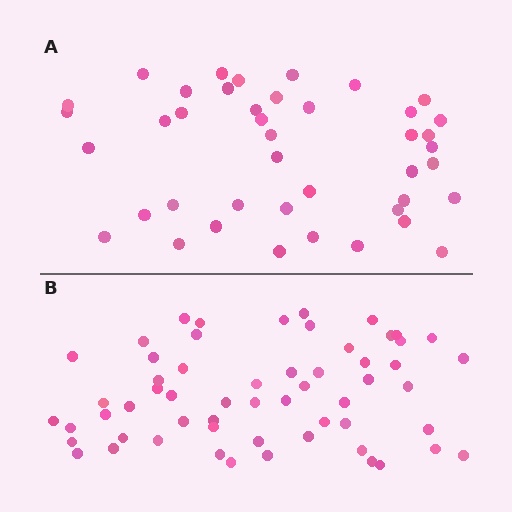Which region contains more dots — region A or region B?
Region B (the bottom region) has more dots.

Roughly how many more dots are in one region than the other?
Region B has approximately 15 more dots than region A.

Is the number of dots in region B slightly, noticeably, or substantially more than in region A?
Region B has noticeably more, but not dramatically so. The ratio is roughly 1.4 to 1.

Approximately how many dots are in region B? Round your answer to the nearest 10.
About 60 dots. (The exact count is 58, which rounds to 60.)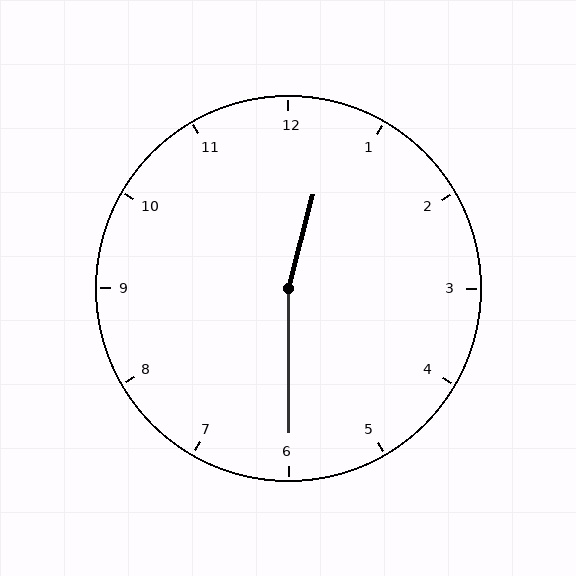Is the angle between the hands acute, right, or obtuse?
It is obtuse.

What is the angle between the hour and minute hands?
Approximately 165 degrees.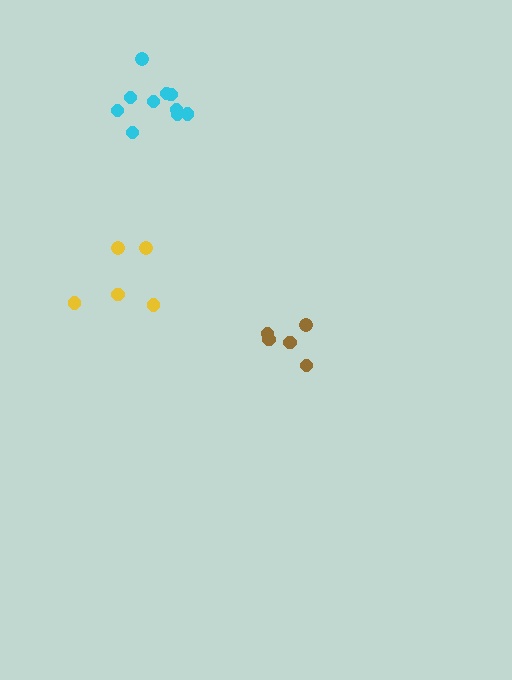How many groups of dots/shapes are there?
There are 3 groups.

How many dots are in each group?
Group 1: 10 dots, Group 2: 5 dots, Group 3: 5 dots (20 total).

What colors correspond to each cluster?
The clusters are colored: cyan, brown, yellow.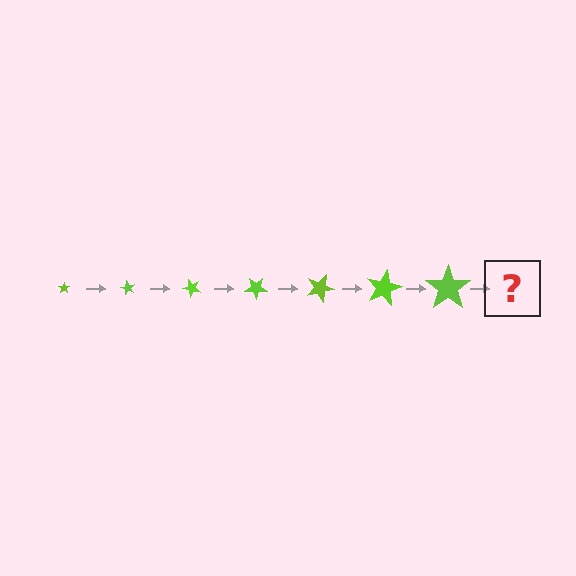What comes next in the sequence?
The next element should be a star, larger than the previous one and rotated 420 degrees from the start.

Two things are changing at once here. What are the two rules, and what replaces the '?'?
The two rules are that the star grows larger each step and it rotates 60 degrees each step. The '?' should be a star, larger than the previous one and rotated 420 degrees from the start.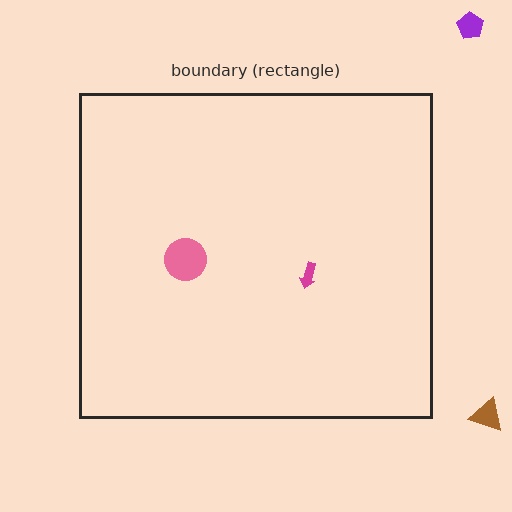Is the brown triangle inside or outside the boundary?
Outside.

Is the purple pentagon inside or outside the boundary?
Outside.